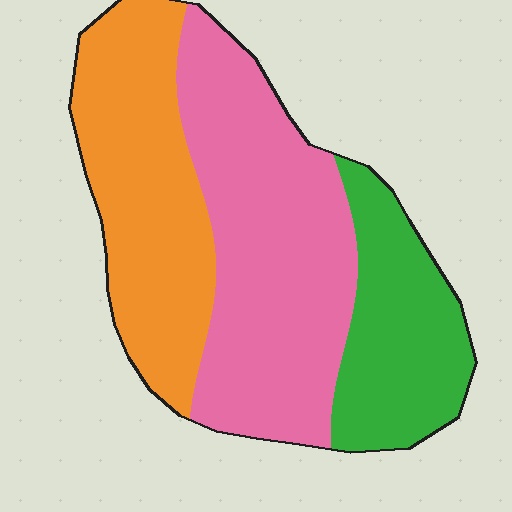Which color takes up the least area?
Green, at roughly 25%.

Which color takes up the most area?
Pink, at roughly 45%.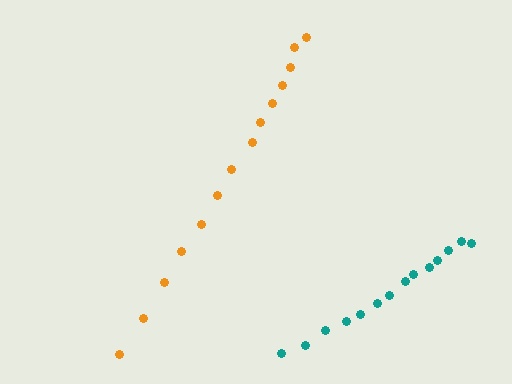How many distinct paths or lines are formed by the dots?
There are 2 distinct paths.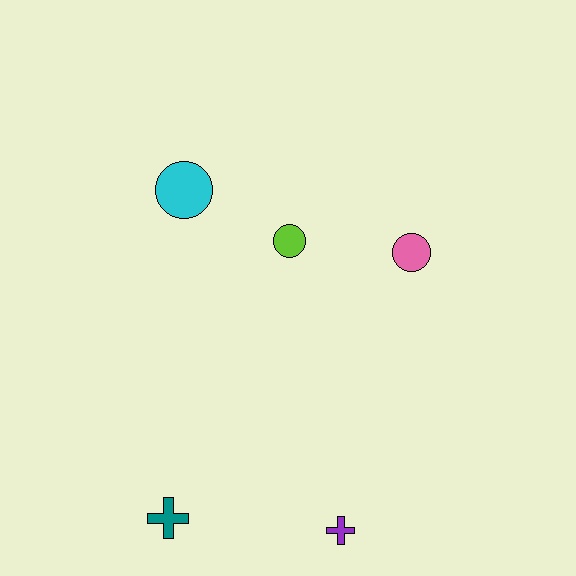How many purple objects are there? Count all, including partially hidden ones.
There is 1 purple object.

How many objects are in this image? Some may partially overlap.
There are 5 objects.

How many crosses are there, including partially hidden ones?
There are 2 crosses.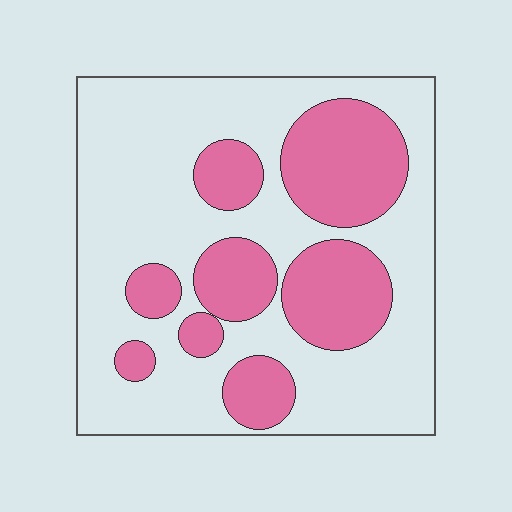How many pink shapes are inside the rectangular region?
8.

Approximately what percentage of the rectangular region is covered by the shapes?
Approximately 35%.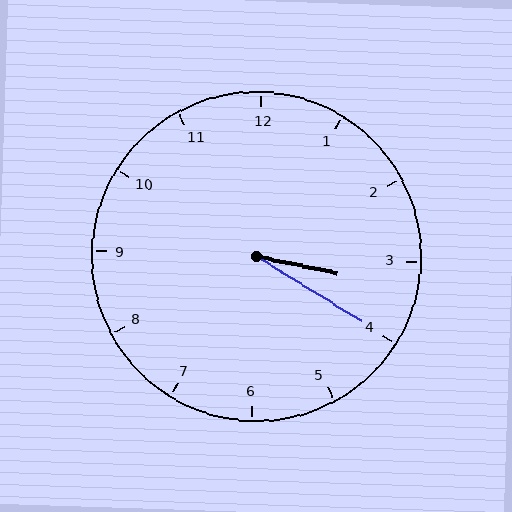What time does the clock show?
3:20.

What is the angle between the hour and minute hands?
Approximately 20 degrees.